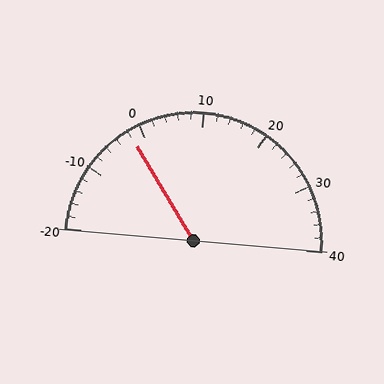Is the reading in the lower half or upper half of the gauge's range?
The reading is in the lower half of the range (-20 to 40).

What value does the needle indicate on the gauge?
The needle indicates approximately -2.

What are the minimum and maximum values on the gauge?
The gauge ranges from -20 to 40.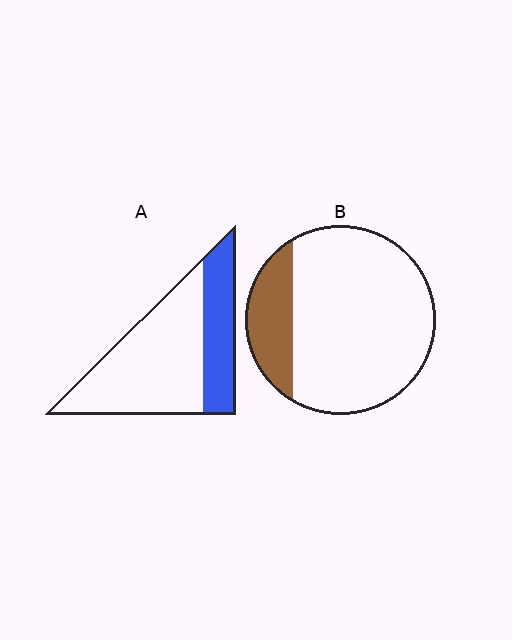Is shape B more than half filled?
No.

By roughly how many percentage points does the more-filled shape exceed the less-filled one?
By roughly 10 percentage points (A over B).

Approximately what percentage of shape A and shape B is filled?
A is approximately 30% and B is approximately 20%.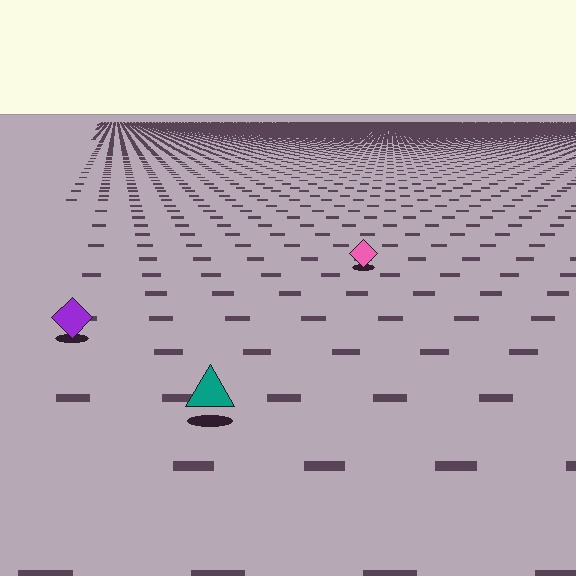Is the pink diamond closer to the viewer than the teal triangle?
No. The teal triangle is closer — you can tell from the texture gradient: the ground texture is coarser near it.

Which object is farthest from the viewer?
The pink diamond is farthest from the viewer. It appears smaller and the ground texture around it is denser.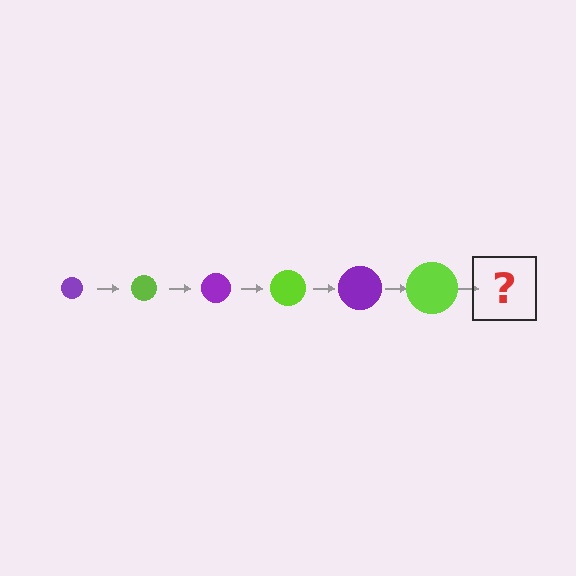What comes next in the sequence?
The next element should be a purple circle, larger than the previous one.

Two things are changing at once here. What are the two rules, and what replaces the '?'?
The two rules are that the circle grows larger each step and the color cycles through purple and lime. The '?' should be a purple circle, larger than the previous one.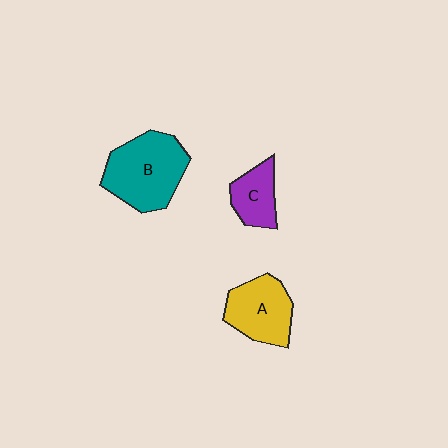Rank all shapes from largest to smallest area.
From largest to smallest: B (teal), A (yellow), C (purple).